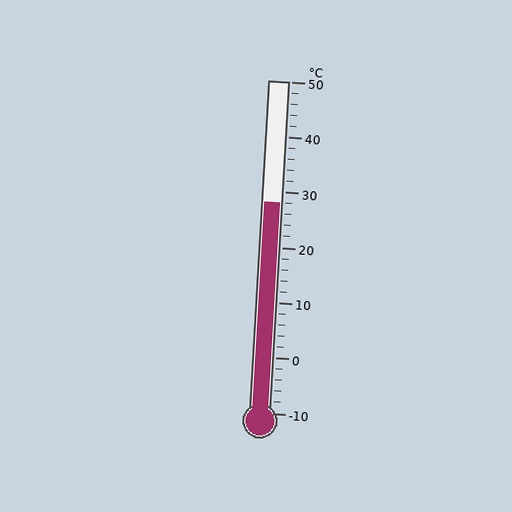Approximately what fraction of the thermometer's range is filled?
The thermometer is filled to approximately 65% of its range.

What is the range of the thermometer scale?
The thermometer scale ranges from -10°C to 50°C.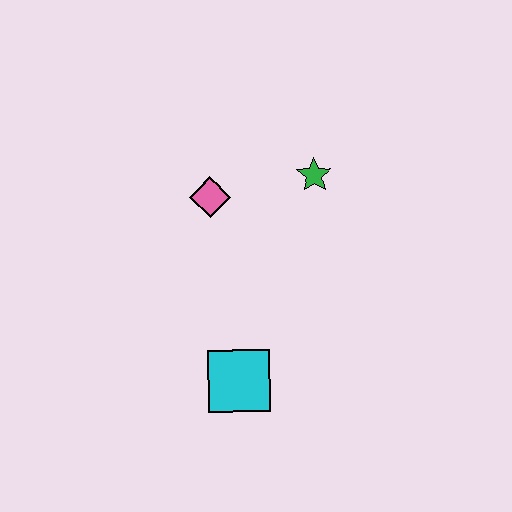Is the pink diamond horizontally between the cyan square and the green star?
No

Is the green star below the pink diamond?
No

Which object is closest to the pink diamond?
The green star is closest to the pink diamond.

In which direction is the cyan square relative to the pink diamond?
The cyan square is below the pink diamond.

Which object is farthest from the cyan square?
The green star is farthest from the cyan square.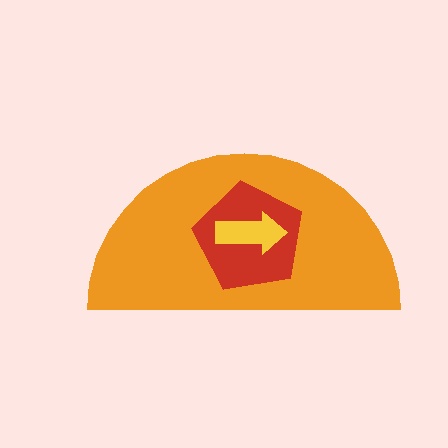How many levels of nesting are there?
3.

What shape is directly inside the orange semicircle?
The red pentagon.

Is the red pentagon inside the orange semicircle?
Yes.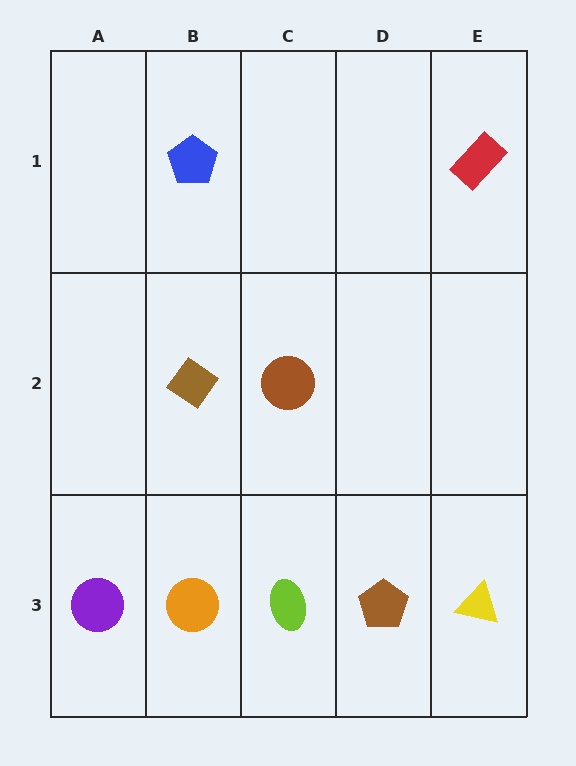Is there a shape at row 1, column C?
No, that cell is empty.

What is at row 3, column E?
A yellow triangle.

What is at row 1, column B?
A blue pentagon.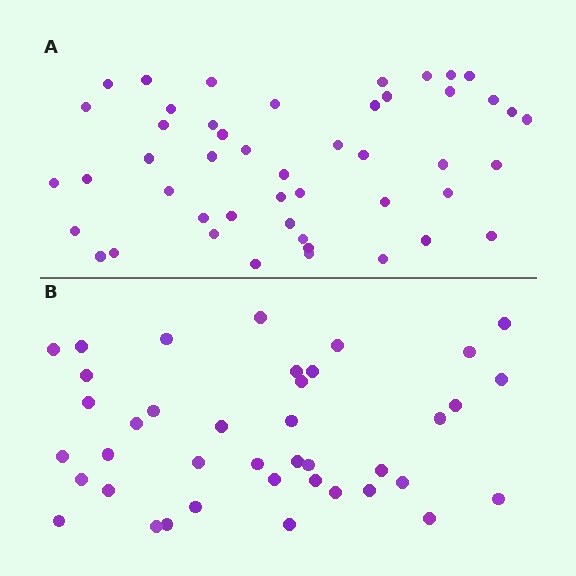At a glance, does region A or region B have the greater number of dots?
Region A (the top region) has more dots.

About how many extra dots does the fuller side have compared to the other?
Region A has roughly 8 or so more dots than region B.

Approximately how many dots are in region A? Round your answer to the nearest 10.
About 50 dots. (The exact count is 48, which rounds to 50.)